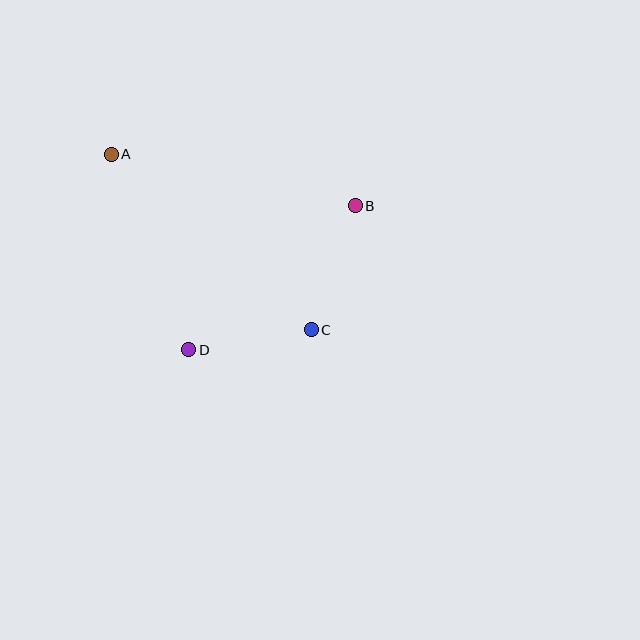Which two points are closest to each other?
Points C and D are closest to each other.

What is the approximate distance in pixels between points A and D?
The distance between A and D is approximately 210 pixels.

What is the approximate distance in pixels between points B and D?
The distance between B and D is approximately 220 pixels.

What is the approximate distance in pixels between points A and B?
The distance between A and B is approximately 249 pixels.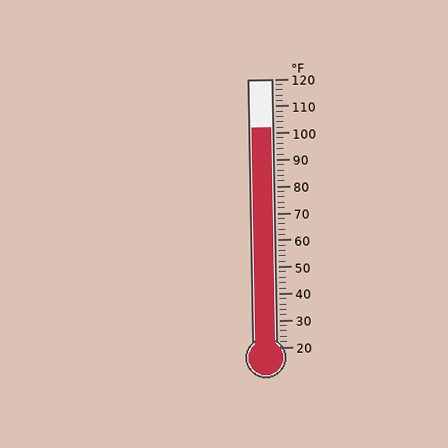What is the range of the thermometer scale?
The thermometer scale ranges from 20°F to 120°F.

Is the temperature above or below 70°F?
The temperature is above 70°F.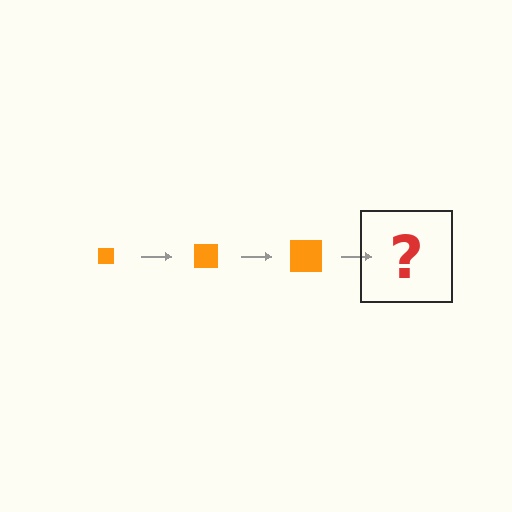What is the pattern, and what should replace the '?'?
The pattern is that the square gets progressively larger each step. The '?' should be an orange square, larger than the previous one.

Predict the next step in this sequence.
The next step is an orange square, larger than the previous one.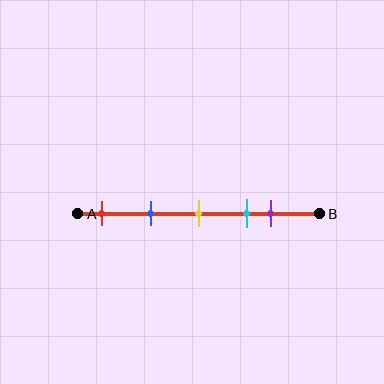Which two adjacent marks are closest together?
The cyan and purple marks are the closest adjacent pair.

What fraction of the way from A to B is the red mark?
The red mark is approximately 10% (0.1) of the way from A to B.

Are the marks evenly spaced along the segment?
No, the marks are not evenly spaced.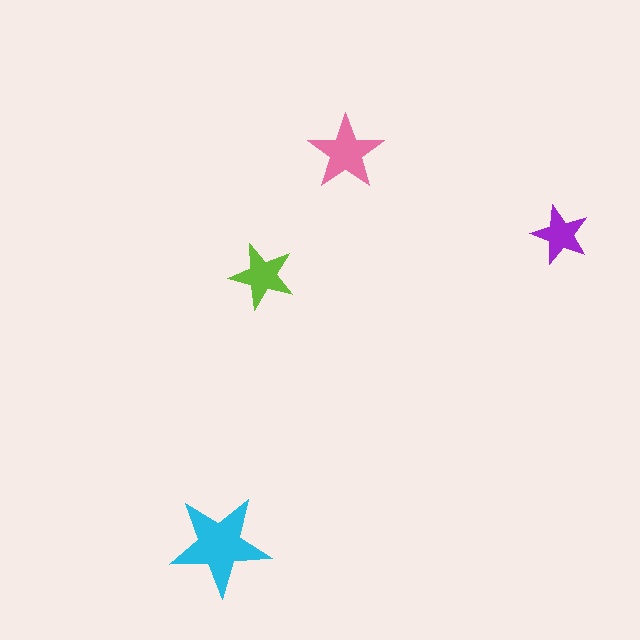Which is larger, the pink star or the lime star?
The pink one.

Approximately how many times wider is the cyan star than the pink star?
About 1.5 times wider.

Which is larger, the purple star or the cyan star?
The cyan one.